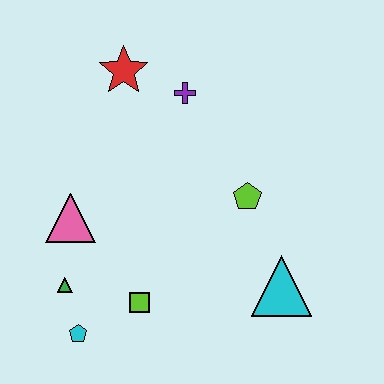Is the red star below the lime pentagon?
No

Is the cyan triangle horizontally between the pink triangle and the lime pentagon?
No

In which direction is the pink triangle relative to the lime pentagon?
The pink triangle is to the left of the lime pentagon.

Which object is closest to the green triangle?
The cyan pentagon is closest to the green triangle.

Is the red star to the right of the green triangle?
Yes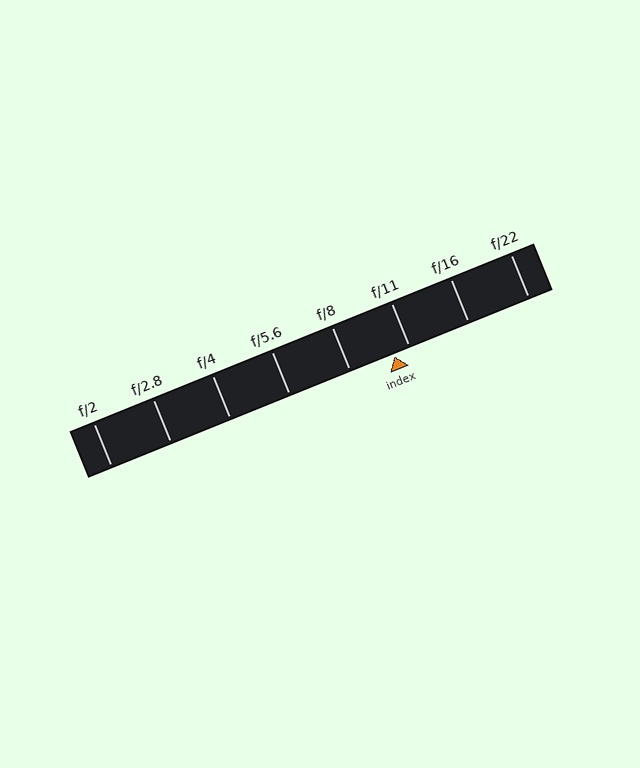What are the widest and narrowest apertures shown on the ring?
The widest aperture shown is f/2 and the narrowest is f/22.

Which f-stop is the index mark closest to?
The index mark is closest to f/11.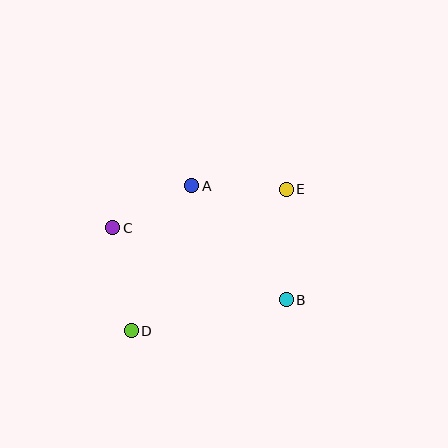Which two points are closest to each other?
Points A and C are closest to each other.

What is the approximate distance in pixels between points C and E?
The distance between C and E is approximately 178 pixels.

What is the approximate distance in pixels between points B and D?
The distance between B and D is approximately 158 pixels.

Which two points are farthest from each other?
Points D and E are farthest from each other.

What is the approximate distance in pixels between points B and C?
The distance between B and C is approximately 188 pixels.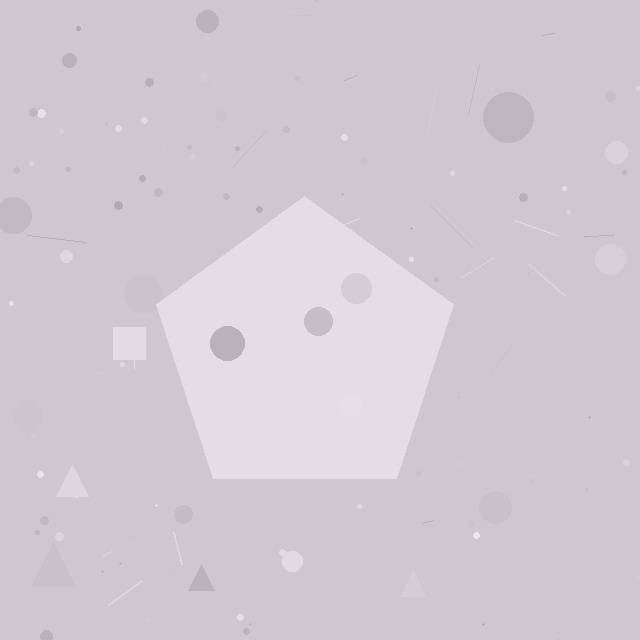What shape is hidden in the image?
A pentagon is hidden in the image.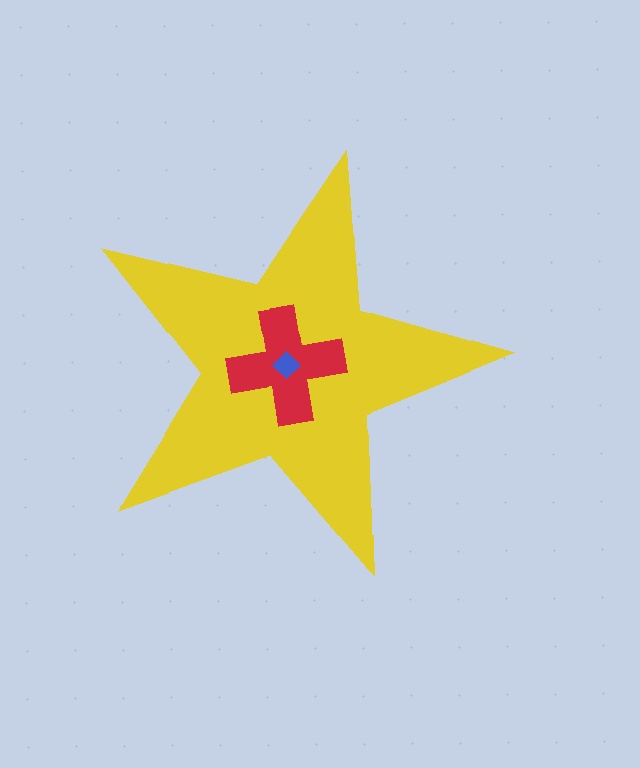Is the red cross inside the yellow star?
Yes.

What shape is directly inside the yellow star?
The red cross.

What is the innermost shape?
The blue diamond.